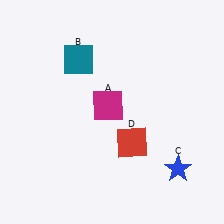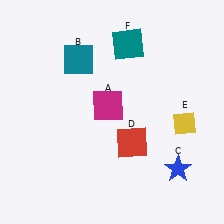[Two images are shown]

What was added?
A yellow diamond (E), a teal square (F) were added in Image 2.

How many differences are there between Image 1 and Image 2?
There are 2 differences between the two images.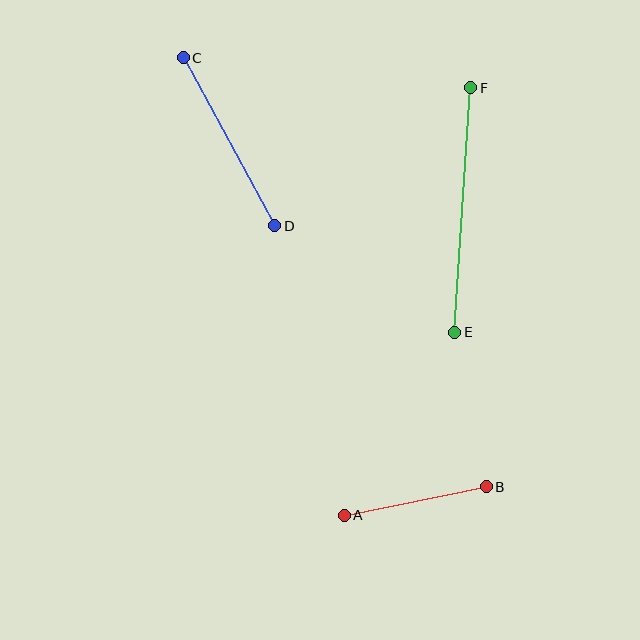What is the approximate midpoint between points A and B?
The midpoint is at approximately (415, 501) pixels.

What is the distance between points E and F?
The distance is approximately 245 pixels.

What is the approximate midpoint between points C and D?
The midpoint is at approximately (229, 142) pixels.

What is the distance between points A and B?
The distance is approximately 145 pixels.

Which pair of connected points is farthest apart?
Points E and F are farthest apart.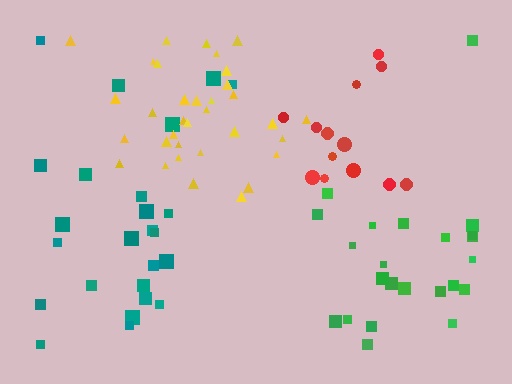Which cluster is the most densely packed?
Yellow.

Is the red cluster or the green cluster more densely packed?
Red.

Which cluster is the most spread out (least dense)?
Teal.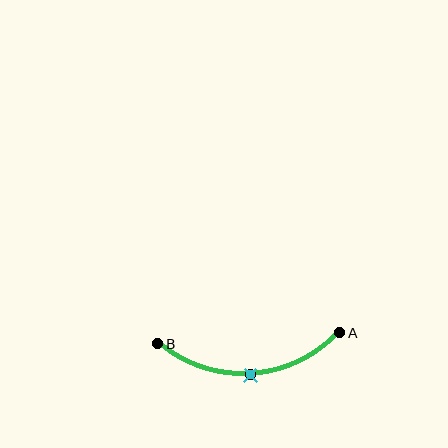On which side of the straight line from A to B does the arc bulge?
The arc bulges below the straight line connecting A and B.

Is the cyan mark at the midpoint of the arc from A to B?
Yes. The cyan mark lies on the arc at equal arc-length from both A and B — it is the arc midpoint.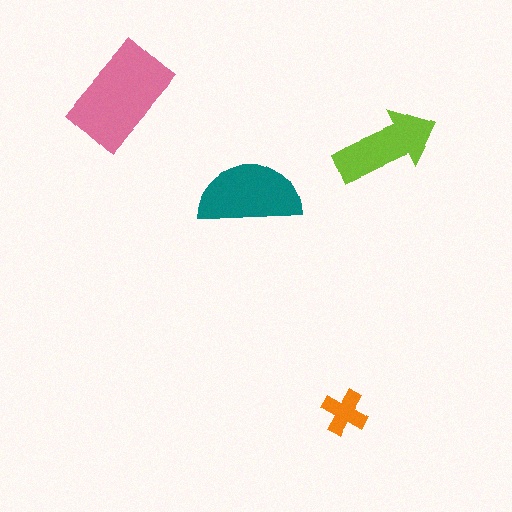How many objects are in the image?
There are 4 objects in the image.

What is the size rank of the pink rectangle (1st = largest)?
1st.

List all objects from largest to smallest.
The pink rectangle, the teal semicircle, the lime arrow, the orange cross.